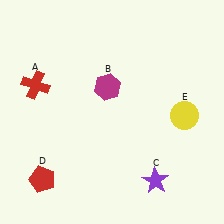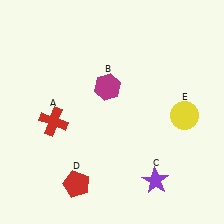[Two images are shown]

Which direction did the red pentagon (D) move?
The red pentagon (D) moved right.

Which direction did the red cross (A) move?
The red cross (A) moved down.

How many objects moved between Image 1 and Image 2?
2 objects moved between the two images.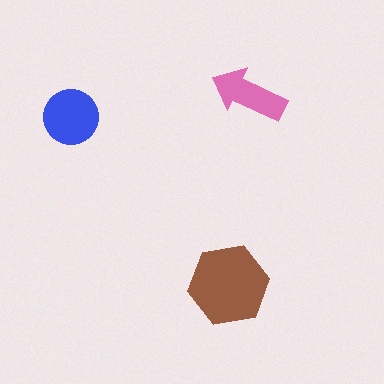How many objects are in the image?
There are 3 objects in the image.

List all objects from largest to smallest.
The brown hexagon, the blue circle, the pink arrow.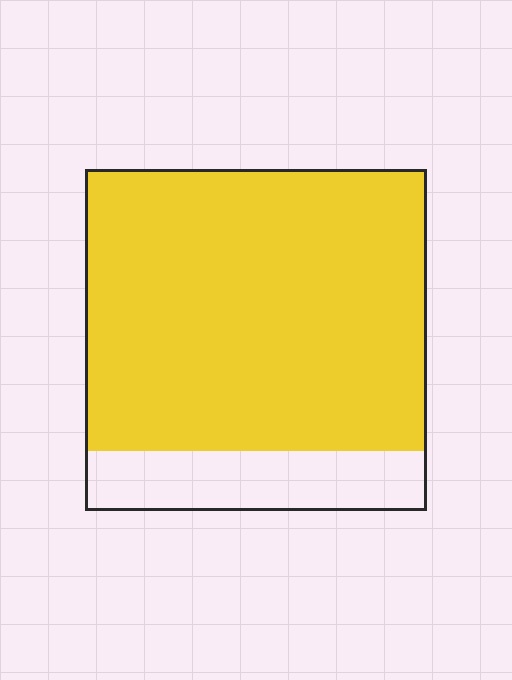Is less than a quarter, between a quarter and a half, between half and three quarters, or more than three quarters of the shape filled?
More than three quarters.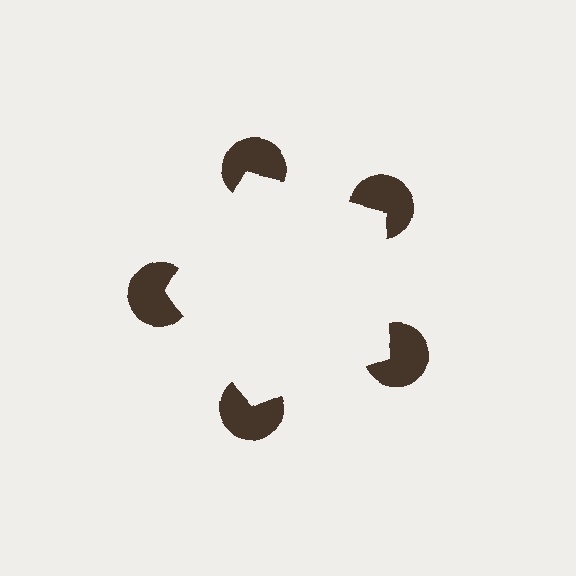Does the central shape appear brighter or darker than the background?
It typically appears slightly brighter than the background, even though no actual brightness change is drawn.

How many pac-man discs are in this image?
There are 5 — one at each vertex of the illusory pentagon.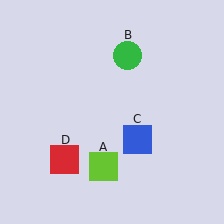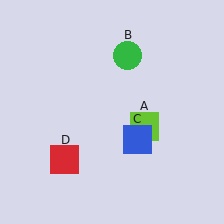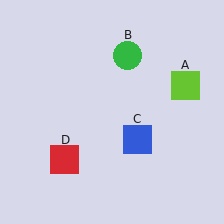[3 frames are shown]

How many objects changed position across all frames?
1 object changed position: lime square (object A).